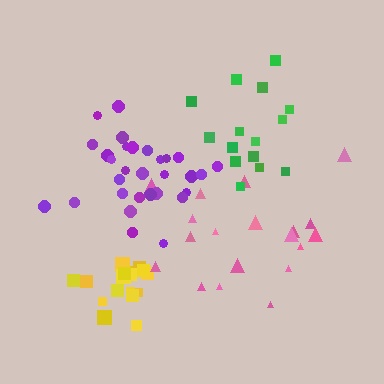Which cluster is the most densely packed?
Yellow.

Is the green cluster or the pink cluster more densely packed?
Green.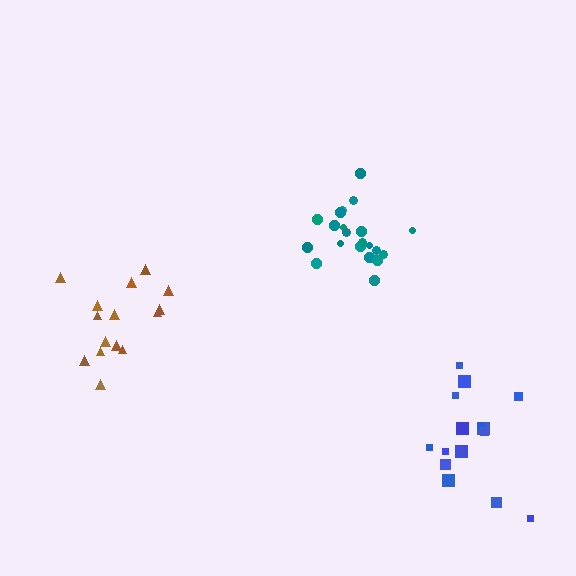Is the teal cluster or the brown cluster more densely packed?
Teal.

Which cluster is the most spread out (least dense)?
Blue.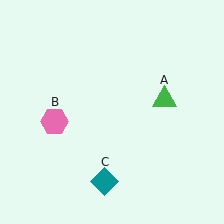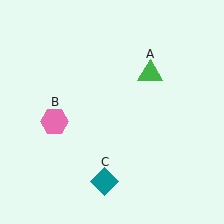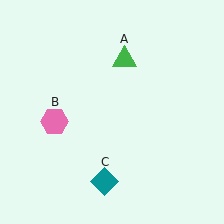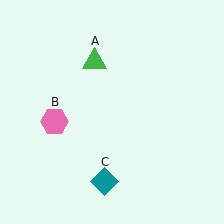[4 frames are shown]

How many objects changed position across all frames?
1 object changed position: green triangle (object A).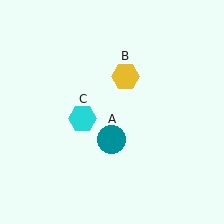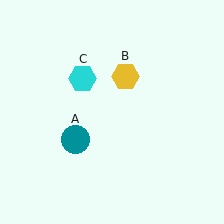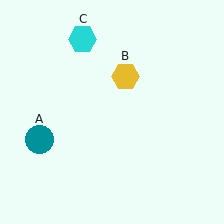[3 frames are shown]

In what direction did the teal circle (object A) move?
The teal circle (object A) moved left.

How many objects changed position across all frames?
2 objects changed position: teal circle (object A), cyan hexagon (object C).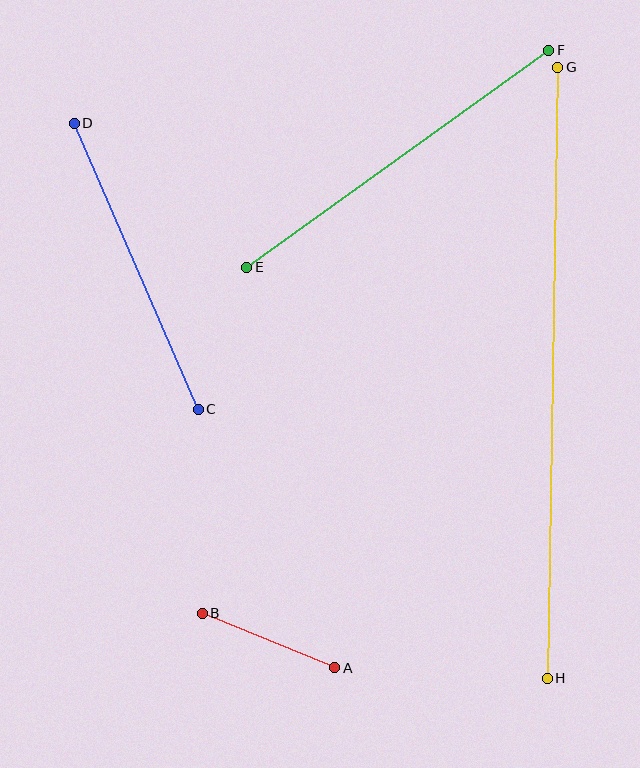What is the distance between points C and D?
The distance is approximately 312 pixels.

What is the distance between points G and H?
The distance is approximately 611 pixels.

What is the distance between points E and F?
The distance is approximately 372 pixels.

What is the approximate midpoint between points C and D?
The midpoint is at approximately (136, 267) pixels.